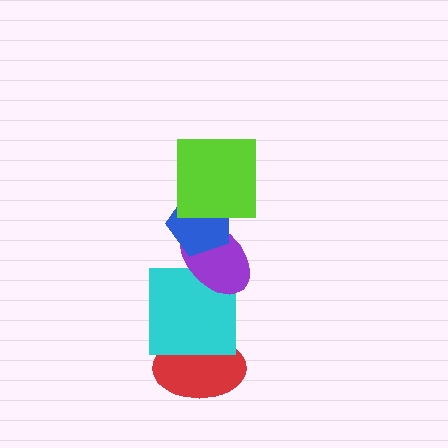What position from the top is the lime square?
The lime square is 1st from the top.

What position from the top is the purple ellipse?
The purple ellipse is 3rd from the top.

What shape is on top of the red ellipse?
The cyan square is on top of the red ellipse.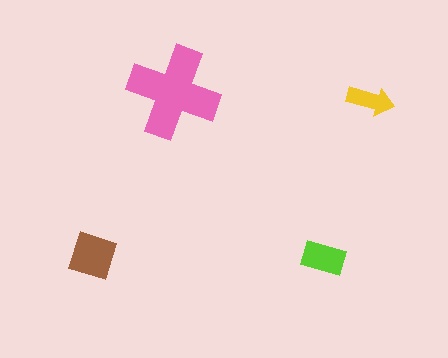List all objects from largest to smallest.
The pink cross, the brown square, the lime rectangle, the yellow arrow.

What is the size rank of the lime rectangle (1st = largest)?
3rd.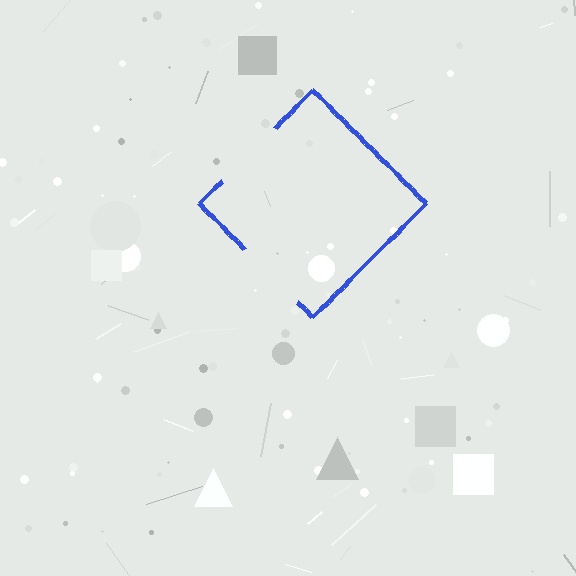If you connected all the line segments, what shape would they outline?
They would outline a diamond.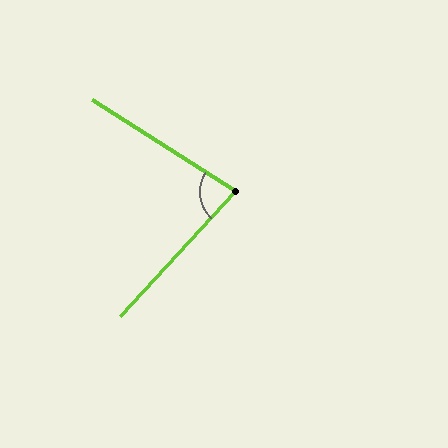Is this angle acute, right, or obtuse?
It is acute.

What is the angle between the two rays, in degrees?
Approximately 80 degrees.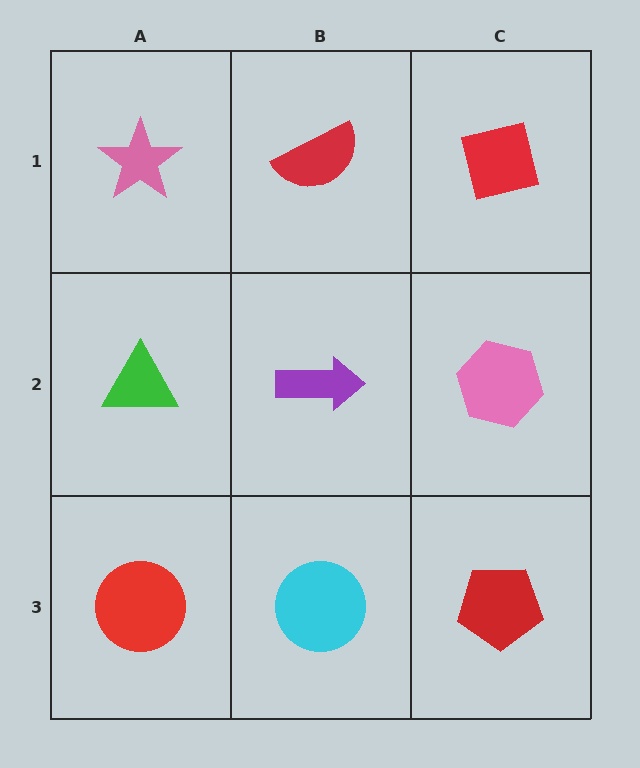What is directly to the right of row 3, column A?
A cyan circle.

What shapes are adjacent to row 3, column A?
A green triangle (row 2, column A), a cyan circle (row 3, column B).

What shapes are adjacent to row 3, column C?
A pink hexagon (row 2, column C), a cyan circle (row 3, column B).